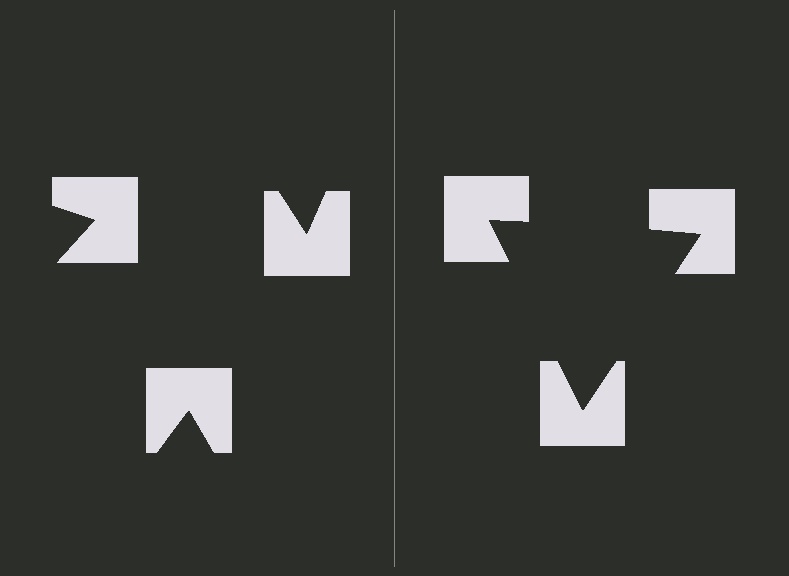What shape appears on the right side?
An illusory triangle.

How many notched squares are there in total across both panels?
6 — 3 on each side.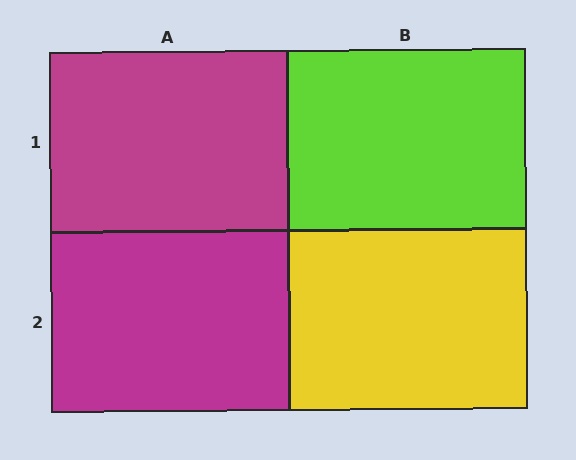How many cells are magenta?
2 cells are magenta.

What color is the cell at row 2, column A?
Magenta.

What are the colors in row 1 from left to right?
Magenta, lime.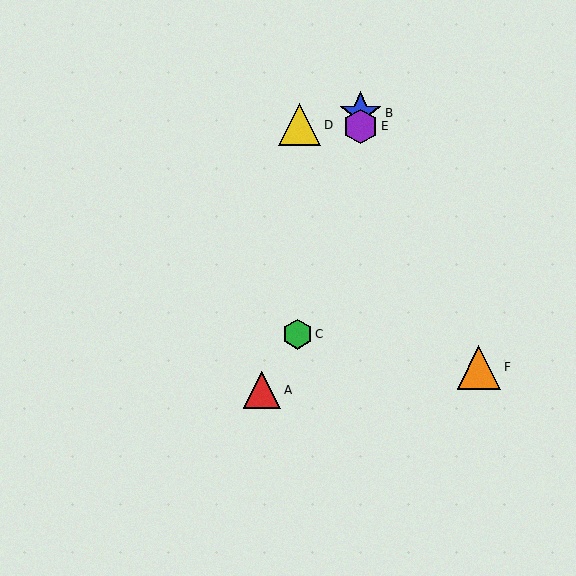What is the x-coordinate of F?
Object F is at x≈479.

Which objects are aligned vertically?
Objects B, E are aligned vertically.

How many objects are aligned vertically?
2 objects (B, E) are aligned vertically.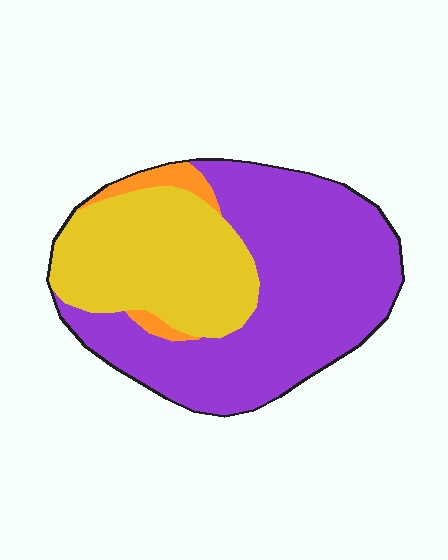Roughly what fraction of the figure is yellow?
Yellow takes up about one third (1/3) of the figure.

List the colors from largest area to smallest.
From largest to smallest: purple, yellow, orange.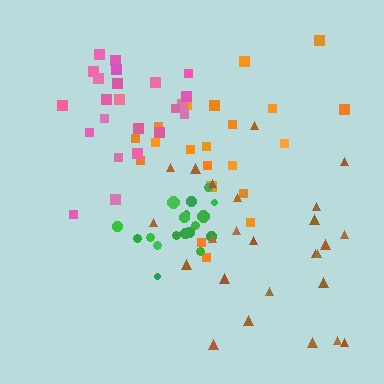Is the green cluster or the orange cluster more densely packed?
Green.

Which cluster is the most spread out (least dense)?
Orange.